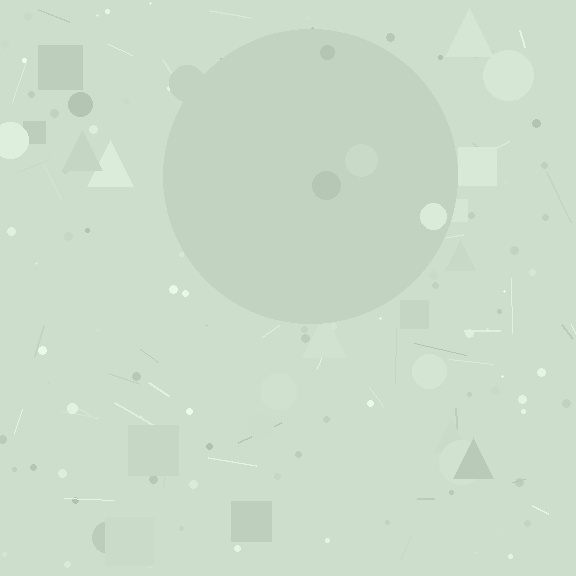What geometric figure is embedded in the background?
A circle is embedded in the background.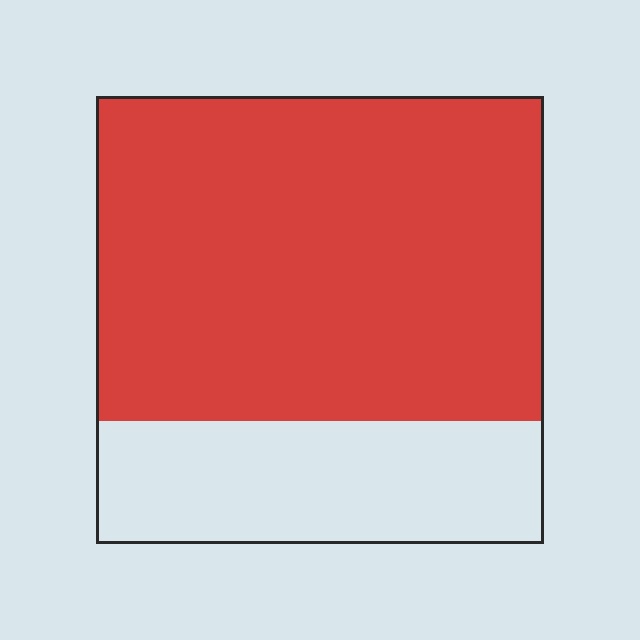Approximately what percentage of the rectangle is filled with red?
Approximately 75%.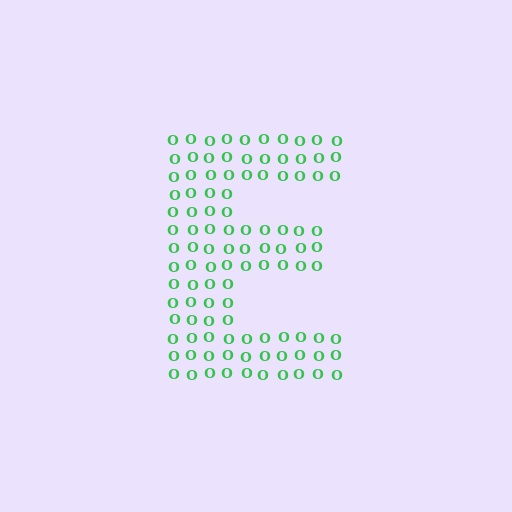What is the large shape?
The large shape is the letter E.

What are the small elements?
The small elements are letter O's.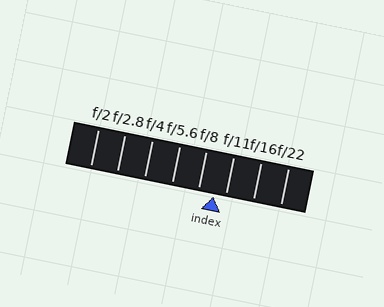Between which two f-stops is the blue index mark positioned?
The index mark is between f/8 and f/11.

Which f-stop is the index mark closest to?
The index mark is closest to f/11.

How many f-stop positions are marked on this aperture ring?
There are 8 f-stop positions marked.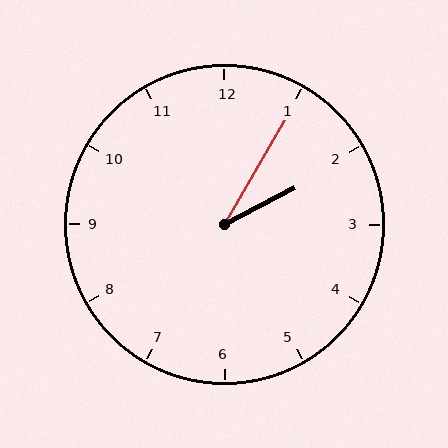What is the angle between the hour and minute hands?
Approximately 32 degrees.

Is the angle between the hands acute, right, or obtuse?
It is acute.